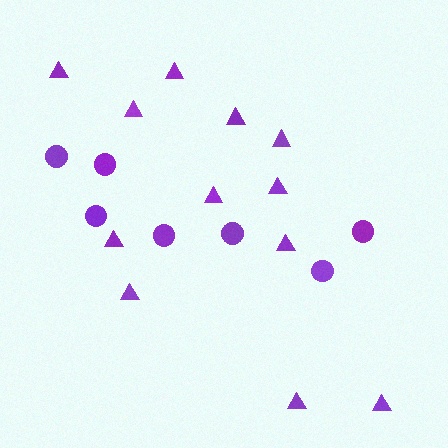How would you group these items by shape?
There are 2 groups: one group of triangles (12) and one group of circles (7).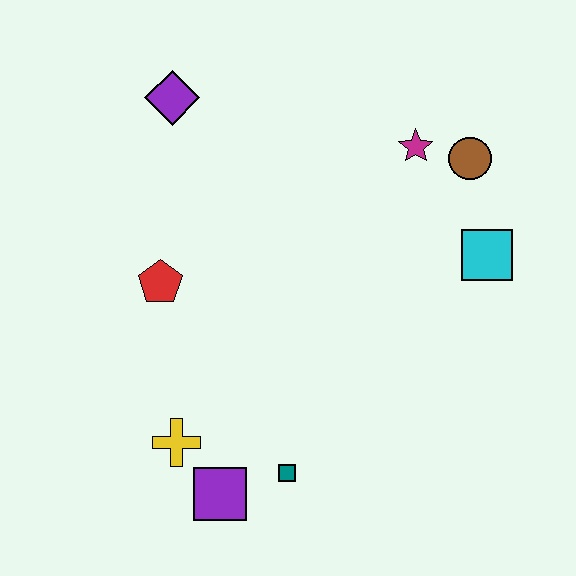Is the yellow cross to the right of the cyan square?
No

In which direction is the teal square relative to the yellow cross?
The teal square is to the right of the yellow cross.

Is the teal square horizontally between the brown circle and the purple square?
Yes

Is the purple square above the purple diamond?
No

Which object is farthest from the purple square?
The brown circle is farthest from the purple square.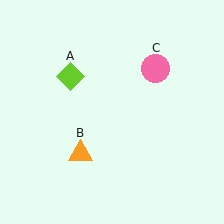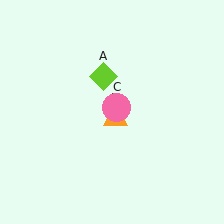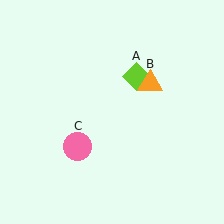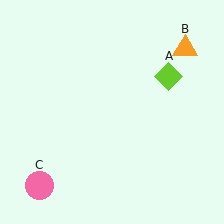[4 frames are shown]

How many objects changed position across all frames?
3 objects changed position: lime diamond (object A), orange triangle (object B), pink circle (object C).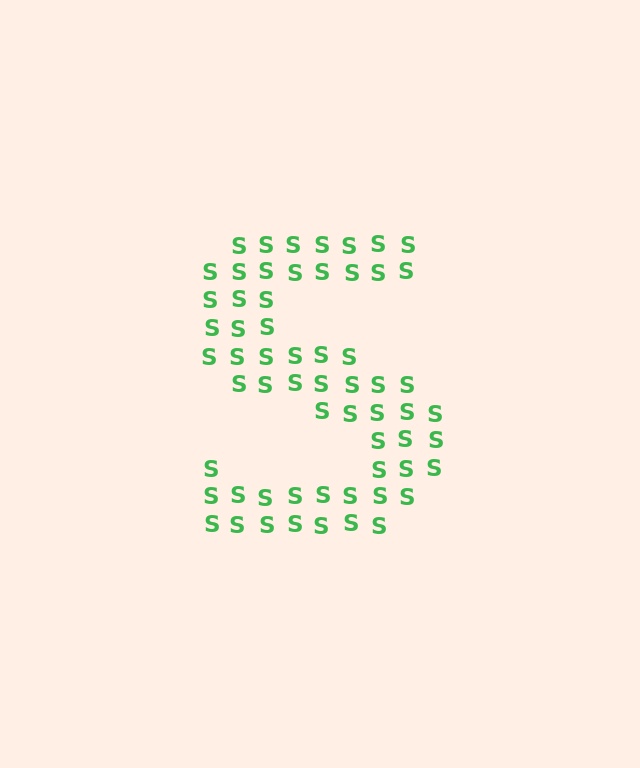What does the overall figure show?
The overall figure shows the letter S.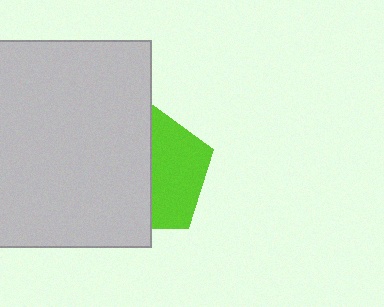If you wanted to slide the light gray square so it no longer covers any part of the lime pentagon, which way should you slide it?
Slide it left — that is the most direct way to separate the two shapes.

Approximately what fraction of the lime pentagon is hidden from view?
Roughly 56% of the lime pentagon is hidden behind the light gray square.